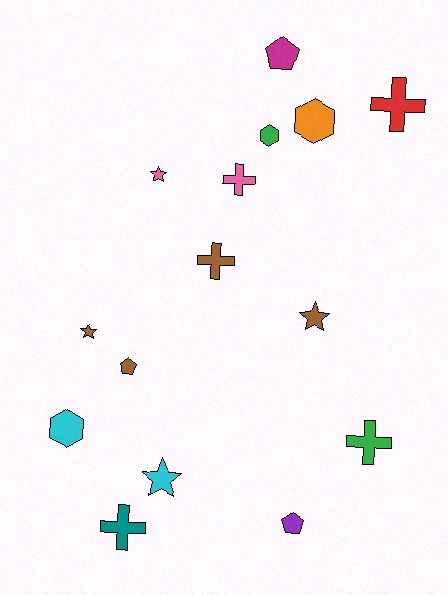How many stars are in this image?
There are 4 stars.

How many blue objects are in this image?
There are no blue objects.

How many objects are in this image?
There are 15 objects.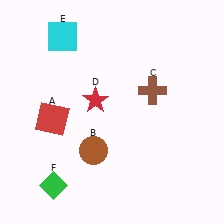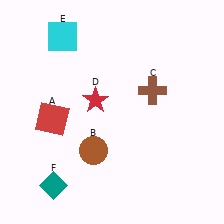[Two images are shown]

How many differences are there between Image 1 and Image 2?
There is 1 difference between the two images.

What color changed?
The diamond (F) changed from green in Image 1 to teal in Image 2.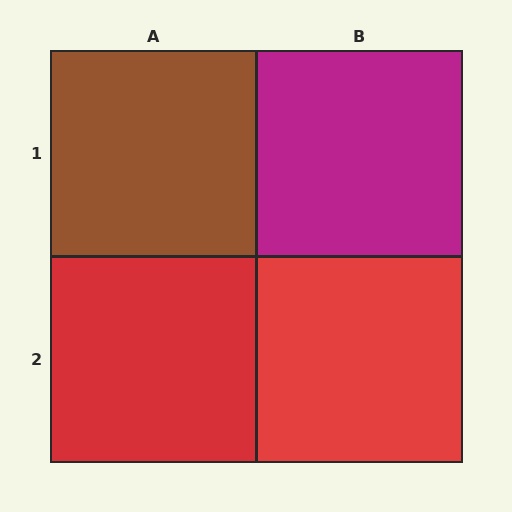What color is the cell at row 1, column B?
Magenta.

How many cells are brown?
1 cell is brown.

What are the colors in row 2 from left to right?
Red, red.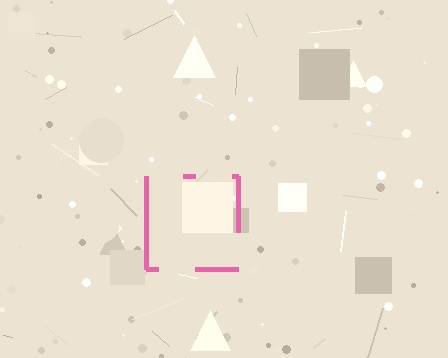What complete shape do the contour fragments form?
The contour fragments form a square.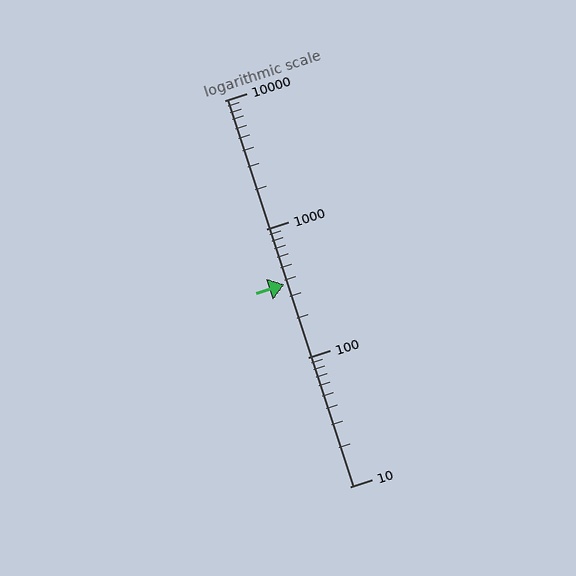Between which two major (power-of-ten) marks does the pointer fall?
The pointer is between 100 and 1000.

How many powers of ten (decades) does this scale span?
The scale spans 3 decades, from 10 to 10000.